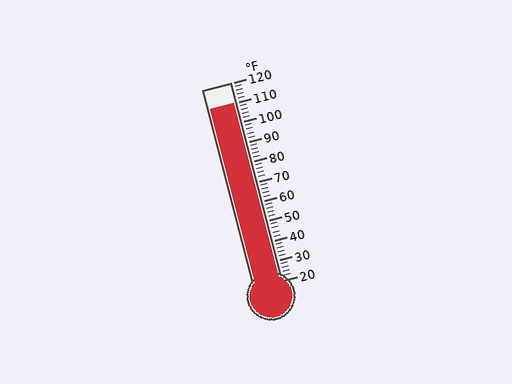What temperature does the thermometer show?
The thermometer shows approximately 110°F.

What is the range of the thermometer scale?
The thermometer scale ranges from 20°F to 120°F.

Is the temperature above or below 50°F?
The temperature is above 50°F.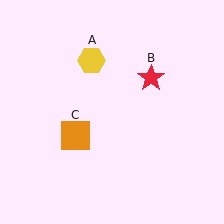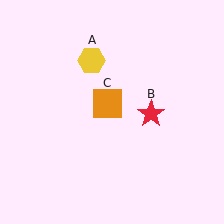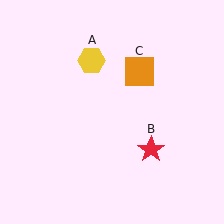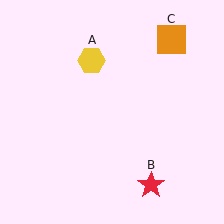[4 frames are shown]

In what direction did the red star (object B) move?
The red star (object B) moved down.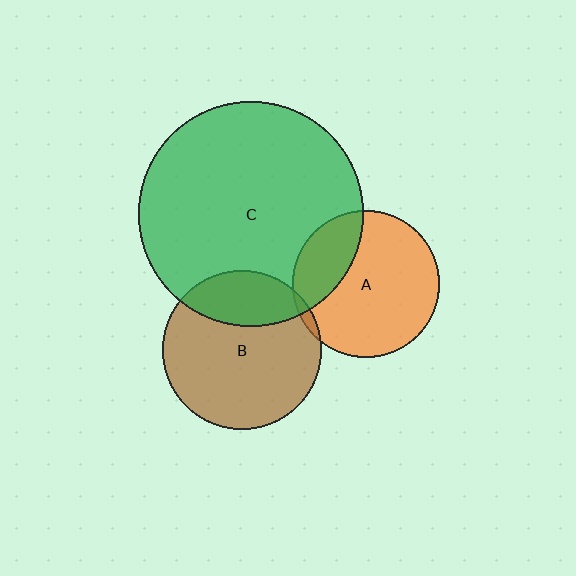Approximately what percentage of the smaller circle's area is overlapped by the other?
Approximately 5%.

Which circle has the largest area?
Circle C (green).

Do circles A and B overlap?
Yes.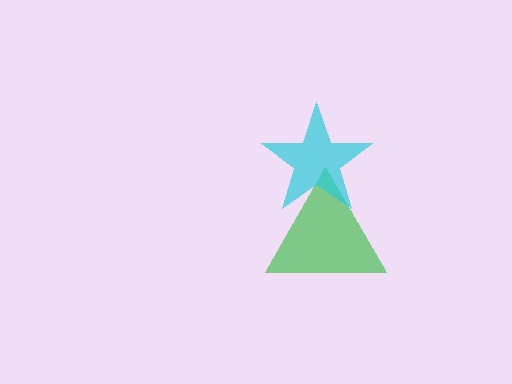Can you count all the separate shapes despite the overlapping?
Yes, there are 2 separate shapes.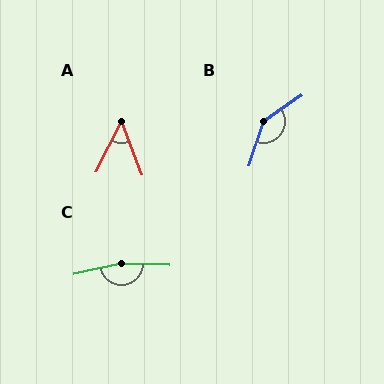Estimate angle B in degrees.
Approximately 142 degrees.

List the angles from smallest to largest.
A (48°), B (142°), C (166°).